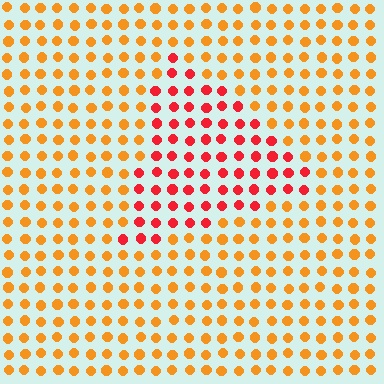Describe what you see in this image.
The image is filled with small orange elements in a uniform arrangement. A triangle-shaped region is visible where the elements are tinted to a slightly different hue, forming a subtle color boundary.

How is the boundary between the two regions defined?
The boundary is defined purely by a slight shift in hue (about 39 degrees). Spacing, size, and orientation are identical on both sides.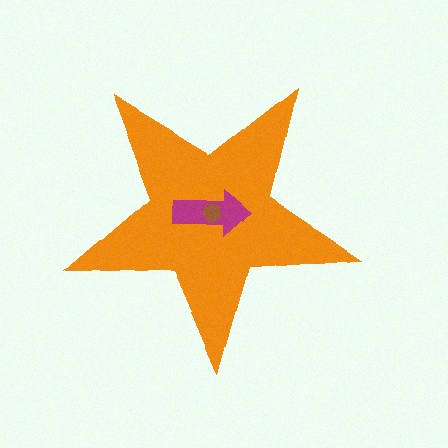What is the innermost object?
The brown circle.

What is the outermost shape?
The orange star.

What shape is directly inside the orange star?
The magenta arrow.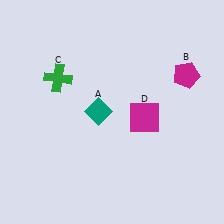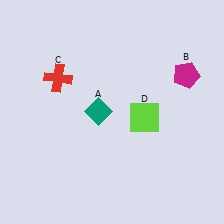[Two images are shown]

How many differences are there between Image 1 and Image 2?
There are 2 differences between the two images.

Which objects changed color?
C changed from green to red. D changed from magenta to lime.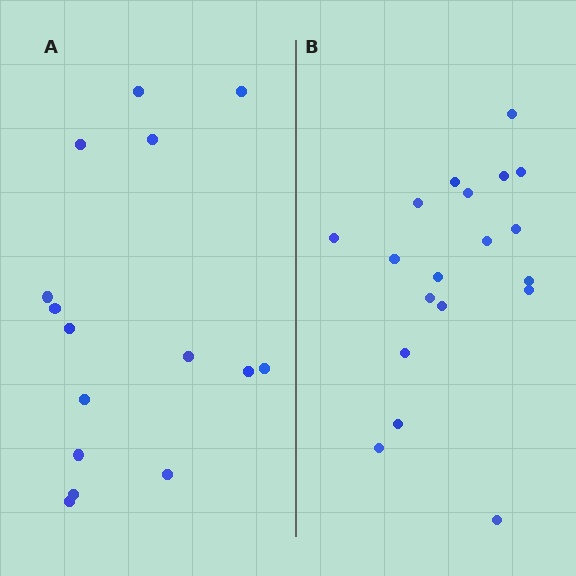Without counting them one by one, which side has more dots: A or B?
Region B (the right region) has more dots.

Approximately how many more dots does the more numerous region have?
Region B has about 4 more dots than region A.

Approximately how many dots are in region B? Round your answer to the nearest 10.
About 20 dots. (The exact count is 19, which rounds to 20.)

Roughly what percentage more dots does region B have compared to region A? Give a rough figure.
About 25% more.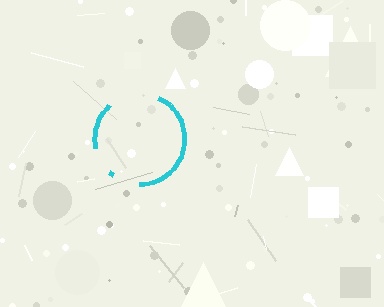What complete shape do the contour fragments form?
The contour fragments form a circle.